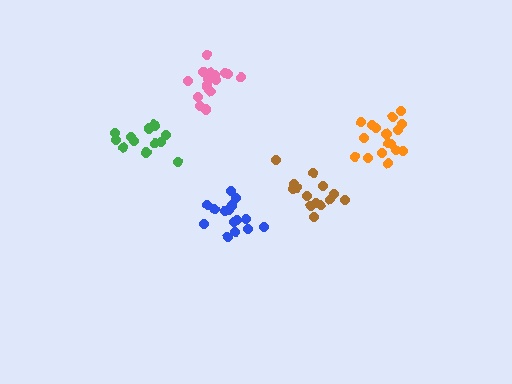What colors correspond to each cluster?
The clusters are colored: green, orange, pink, brown, blue.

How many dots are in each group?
Group 1: 14 dots, Group 2: 18 dots, Group 3: 18 dots, Group 4: 14 dots, Group 5: 15 dots (79 total).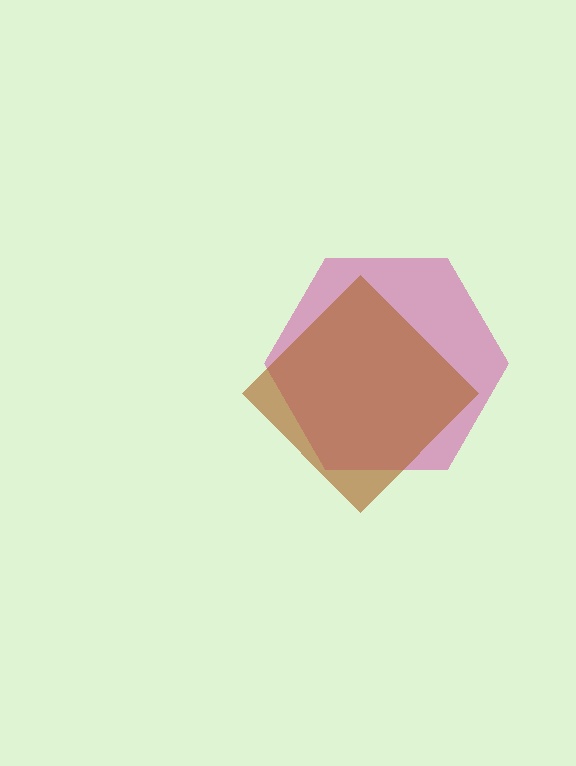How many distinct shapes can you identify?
There are 2 distinct shapes: a magenta hexagon, a brown diamond.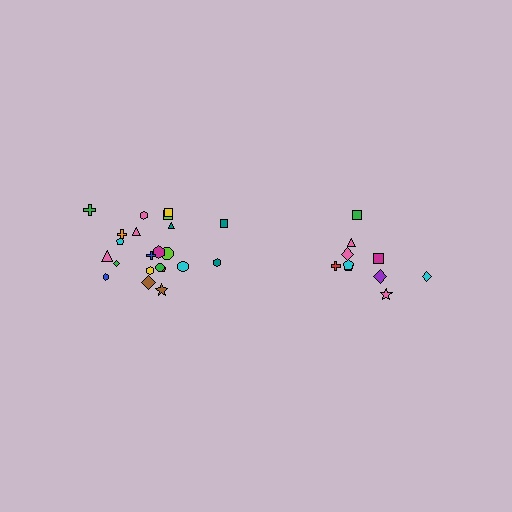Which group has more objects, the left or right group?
The left group.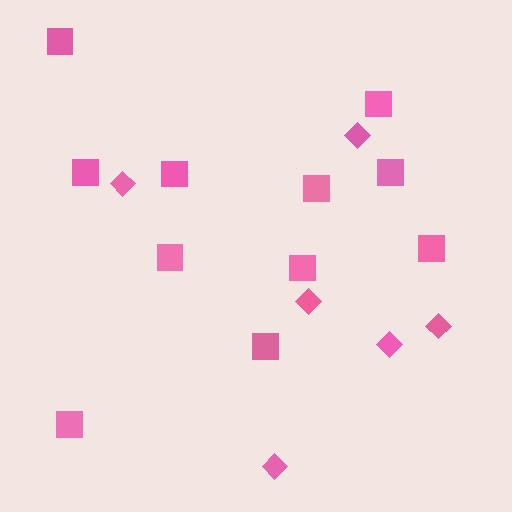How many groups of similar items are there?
There are 2 groups: one group of squares (11) and one group of diamonds (6).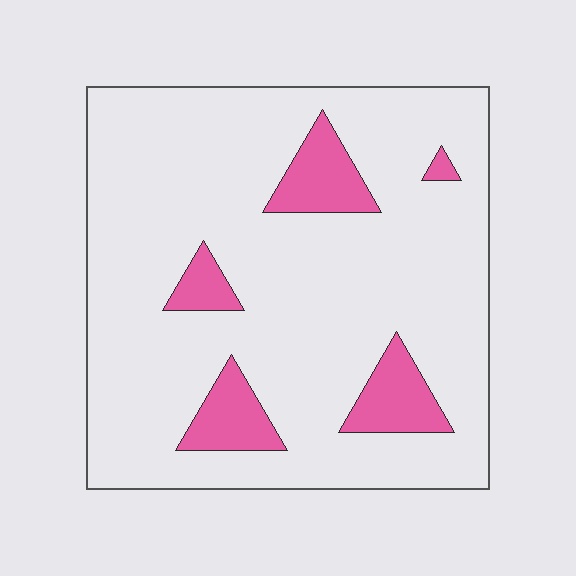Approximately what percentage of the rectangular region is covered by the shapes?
Approximately 15%.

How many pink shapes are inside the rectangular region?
5.